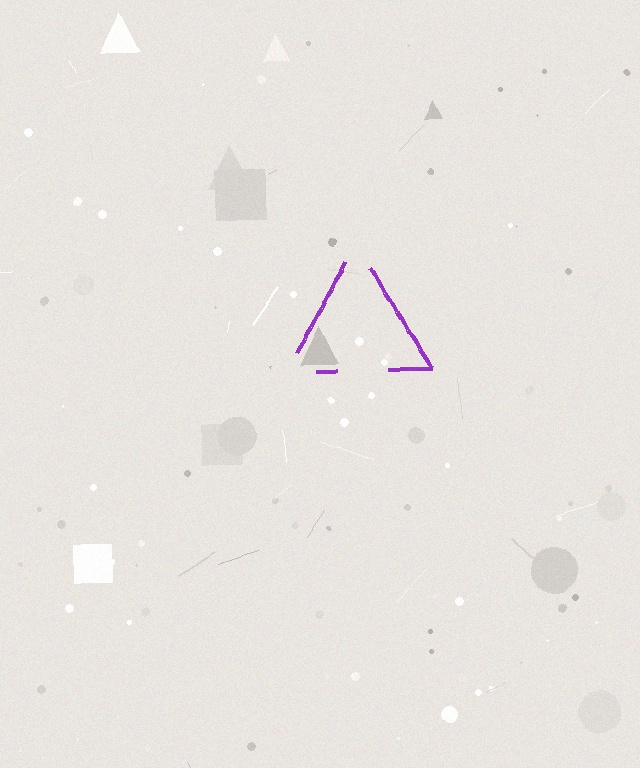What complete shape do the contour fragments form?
The contour fragments form a triangle.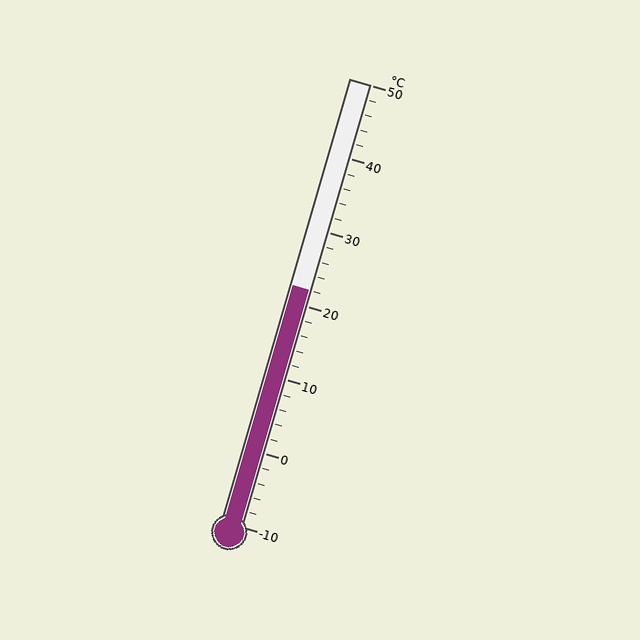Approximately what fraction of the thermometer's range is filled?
The thermometer is filled to approximately 55% of its range.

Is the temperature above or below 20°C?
The temperature is above 20°C.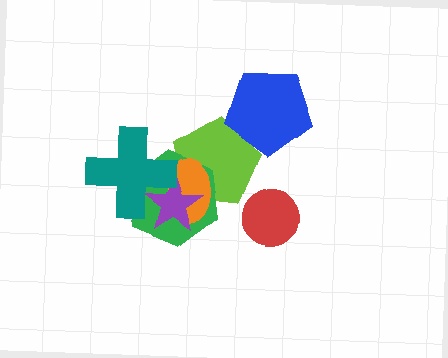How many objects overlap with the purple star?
4 objects overlap with the purple star.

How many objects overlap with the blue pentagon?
1 object overlaps with the blue pentagon.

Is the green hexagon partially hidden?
Yes, it is partially covered by another shape.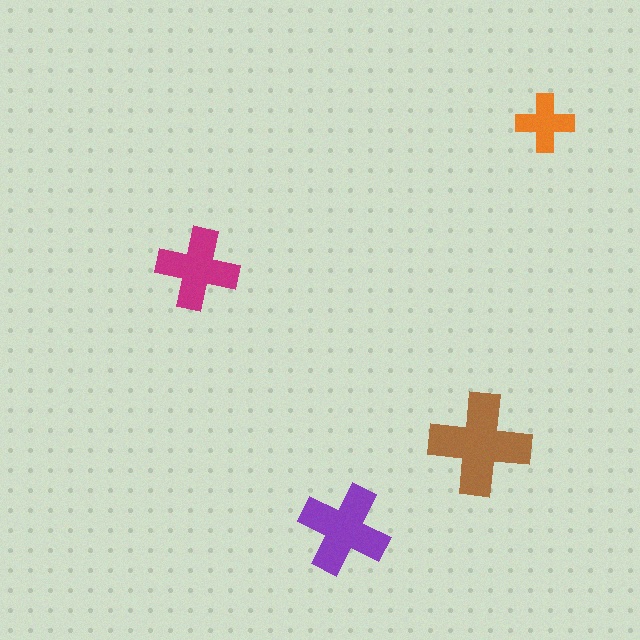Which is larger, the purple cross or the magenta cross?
The purple one.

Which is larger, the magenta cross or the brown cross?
The brown one.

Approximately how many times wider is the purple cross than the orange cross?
About 1.5 times wider.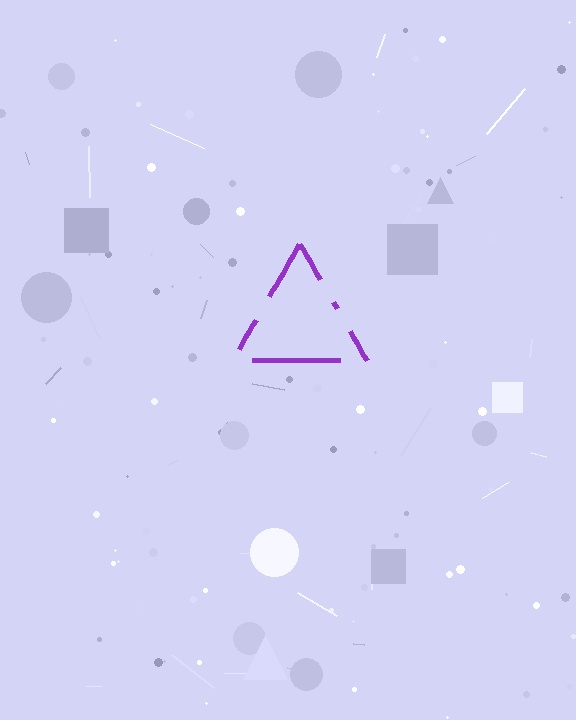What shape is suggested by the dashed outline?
The dashed outline suggests a triangle.